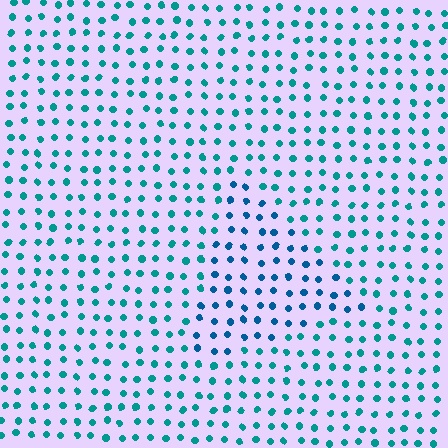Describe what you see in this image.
The image is filled with small teal elements in a uniform arrangement. A triangle-shaped region is visible where the elements are tinted to a slightly different hue, forming a subtle color boundary.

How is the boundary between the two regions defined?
The boundary is defined purely by a slight shift in hue (about 27 degrees). Spacing, size, and orientation are identical on both sides.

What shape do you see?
I see a triangle.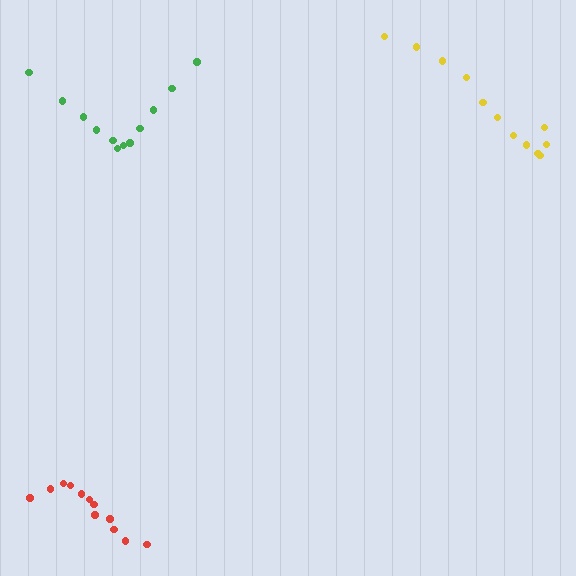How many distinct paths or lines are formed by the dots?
There are 3 distinct paths.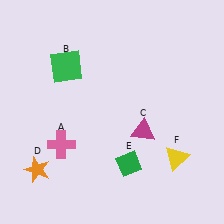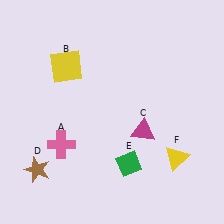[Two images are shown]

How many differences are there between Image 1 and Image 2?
There are 2 differences between the two images.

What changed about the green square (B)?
In Image 1, B is green. In Image 2, it changed to yellow.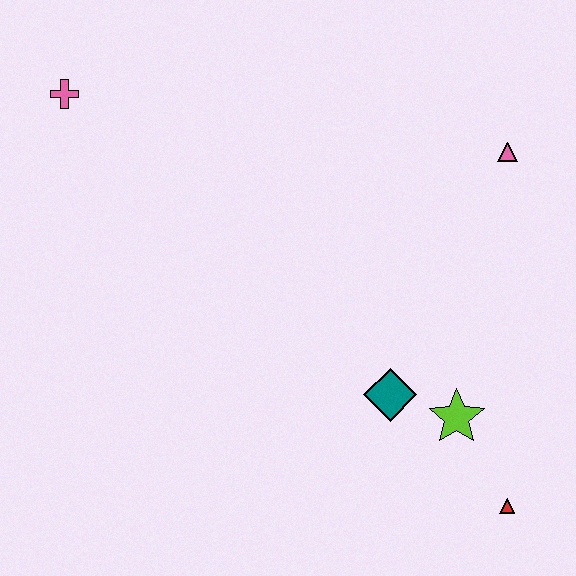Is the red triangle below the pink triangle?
Yes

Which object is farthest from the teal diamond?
The pink cross is farthest from the teal diamond.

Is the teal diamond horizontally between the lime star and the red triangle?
No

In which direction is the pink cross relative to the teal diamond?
The pink cross is to the left of the teal diamond.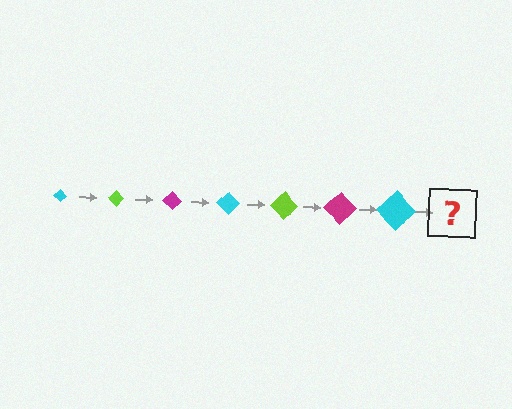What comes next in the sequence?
The next element should be a lime diamond, larger than the previous one.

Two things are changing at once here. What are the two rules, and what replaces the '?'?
The two rules are that the diamond grows larger each step and the color cycles through cyan, lime, and magenta. The '?' should be a lime diamond, larger than the previous one.